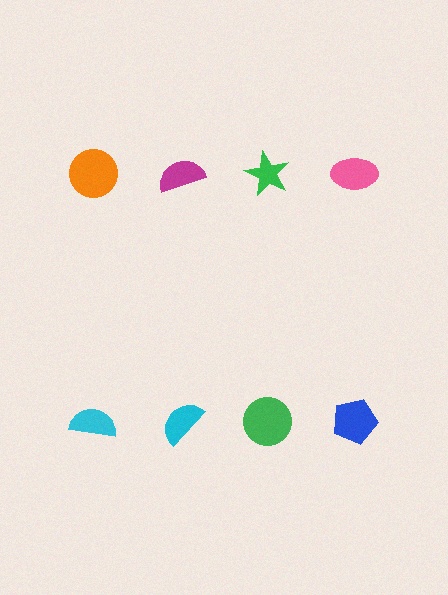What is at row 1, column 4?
A pink ellipse.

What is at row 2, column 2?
A cyan semicircle.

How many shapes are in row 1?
4 shapes.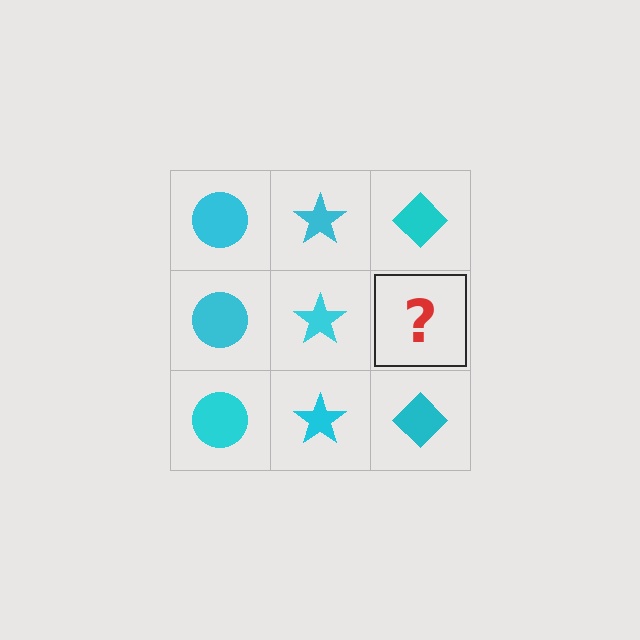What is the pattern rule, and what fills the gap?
The rule is that each column has a consistent shape. The gap should be filled with a cyan diamond.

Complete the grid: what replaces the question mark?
The question mark should be replaced with a cyan diamond.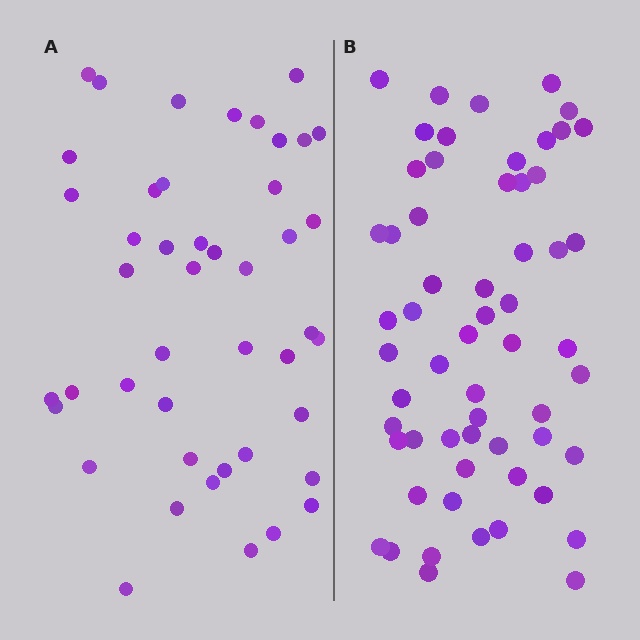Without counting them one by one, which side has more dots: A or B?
Region B (the right region) has more dots.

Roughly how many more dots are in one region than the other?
Region B has approximately 15 more dots than region A.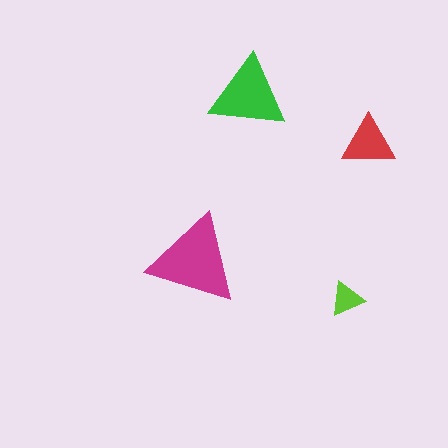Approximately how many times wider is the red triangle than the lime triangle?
About 1.5 times wider.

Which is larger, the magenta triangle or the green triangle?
The magenta one.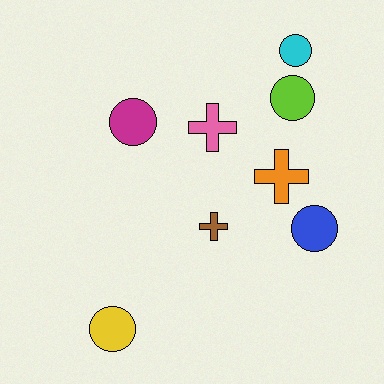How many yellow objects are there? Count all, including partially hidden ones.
There is 1 yellow object.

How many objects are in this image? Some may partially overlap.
There are 8 objects.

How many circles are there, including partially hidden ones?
There are 5 circles.